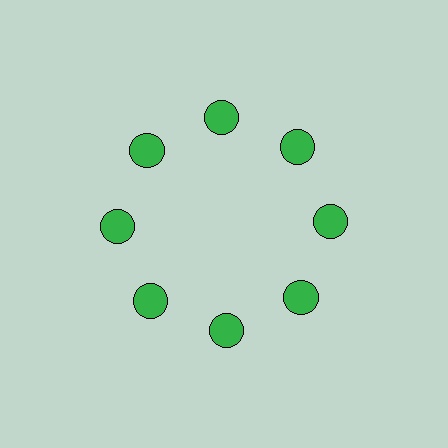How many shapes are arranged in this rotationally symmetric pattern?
There are 8 shapes, arranged in 8 groups of 1.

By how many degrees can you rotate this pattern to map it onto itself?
The pattern maps onto itself every 45 degrees of rotation.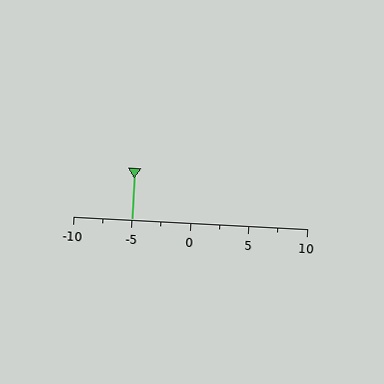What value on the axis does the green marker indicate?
The marker indicates approximately -5.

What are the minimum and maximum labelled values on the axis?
The axis runs from -10 to 10.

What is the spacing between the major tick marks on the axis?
The major ticks are spaced 5 apart.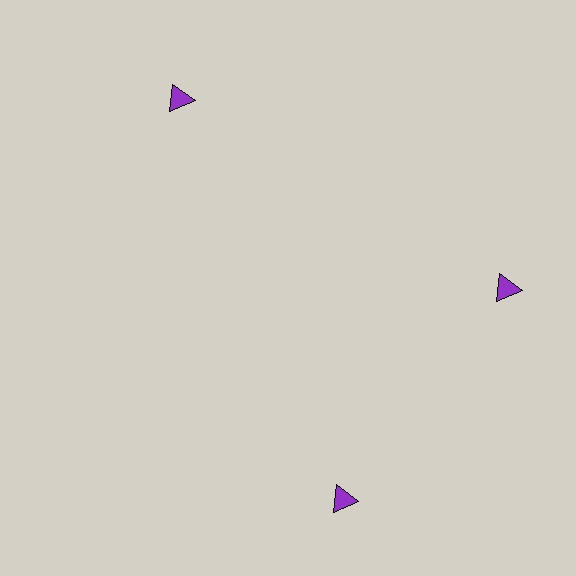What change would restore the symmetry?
The symmetry would be restored by rotating it back into even spacing with its neighbors so that all 3 triangles sit at equal angles and equal distance from the center.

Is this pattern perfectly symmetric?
No. The 3 purple triangles are arranged in a ring, but one element near the 7 o'clock position is rotated out of alignment along the ring, breaking the 3-fold rotational symmetry.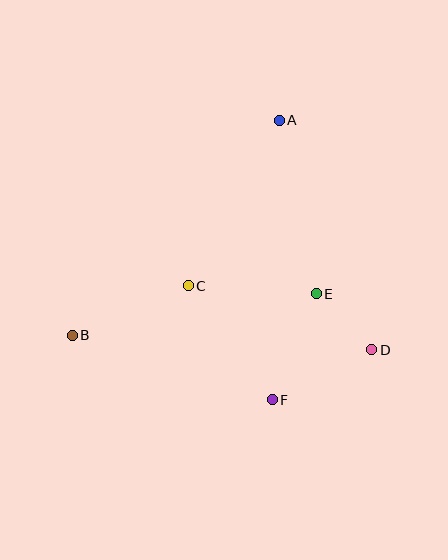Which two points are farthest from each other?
Points B and D are farthest from each other.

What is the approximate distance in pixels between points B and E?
The distance between B and E is approximately 248 pixels.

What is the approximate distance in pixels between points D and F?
The distance between D and F is approximately 111 pixels.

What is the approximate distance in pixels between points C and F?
The distance between C and F is approximately 142 pixels.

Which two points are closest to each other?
Points D and E are closest to each other.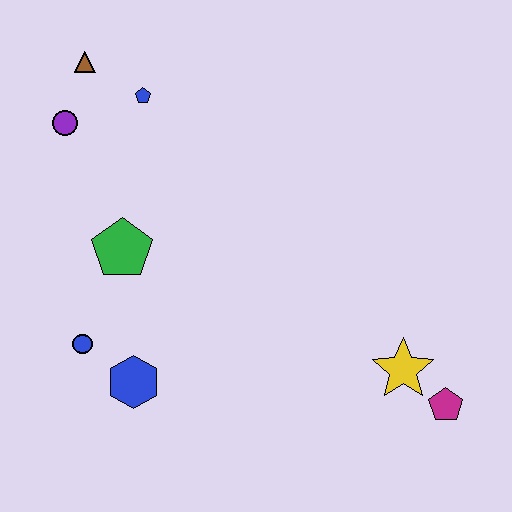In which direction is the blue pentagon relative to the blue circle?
The blue pentagon is above the blue circle.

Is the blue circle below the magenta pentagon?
No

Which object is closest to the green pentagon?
The blue circle is closest to the green pentagon.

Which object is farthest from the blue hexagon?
The brown triangle is farthest from the blue hexagon.